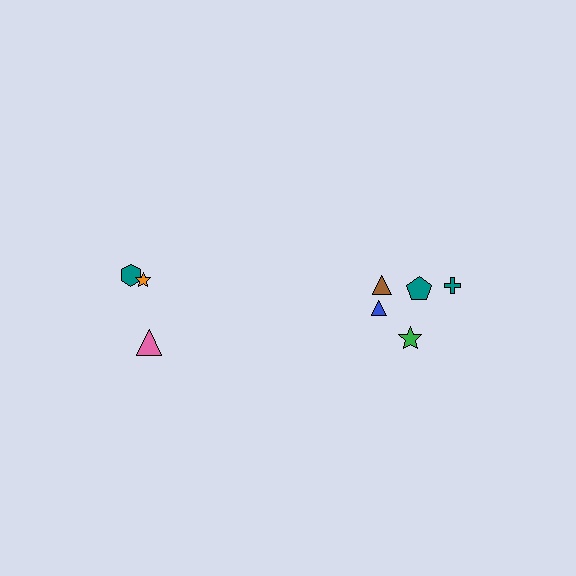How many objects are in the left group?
There are 3 objects.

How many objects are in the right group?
There are 5 objects.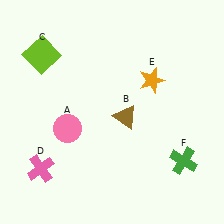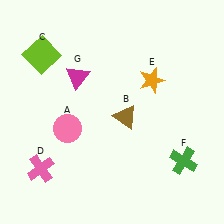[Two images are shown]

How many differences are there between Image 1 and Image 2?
There is 1 difference between the two images.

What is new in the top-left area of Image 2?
A magenta triangle (G) was added in the top-left area of Image 2.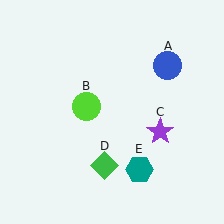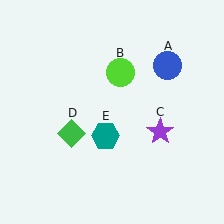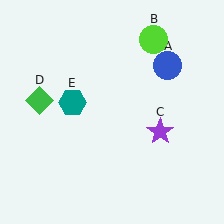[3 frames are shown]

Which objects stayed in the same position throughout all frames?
Blue circle (object A) and purple star (object C) remained stationary.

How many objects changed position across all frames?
3 objects changed position: lime circle (object B), green diamond (object D), teal hexagon (object E).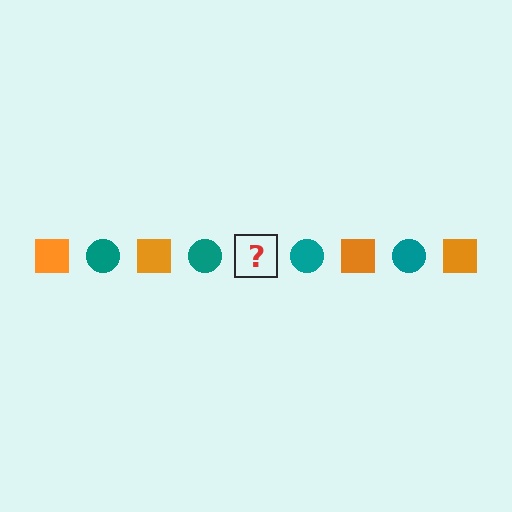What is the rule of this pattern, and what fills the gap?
The rule is that the pattern alternates between orange square and teal circle. The gap should be filled with an orange square.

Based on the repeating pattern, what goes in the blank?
The blank should be an orange square.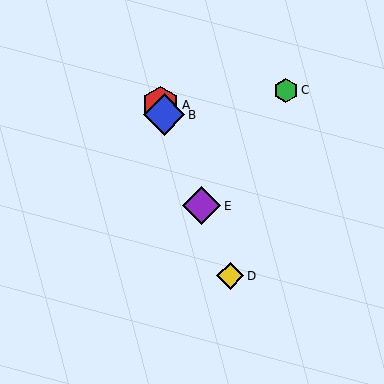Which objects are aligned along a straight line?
Objects A, B, D, E are aligned along a straight line.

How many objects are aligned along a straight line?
4 objects (A, B, D, E) are aligned along a straight line.